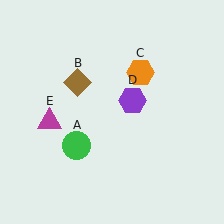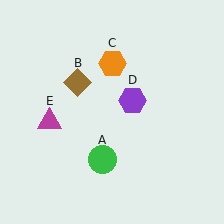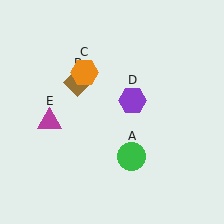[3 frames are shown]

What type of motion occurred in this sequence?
The green circle (object A), orange hexagon (object C) rotated counterclockwise around the center of the scene.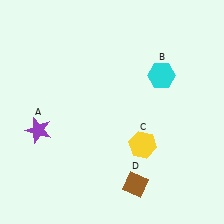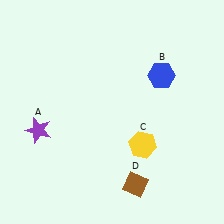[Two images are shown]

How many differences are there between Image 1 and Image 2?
There is 1 difference between the two images.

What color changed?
The hexagon (B) changed from cyan in Image 1 to blue in Image 2.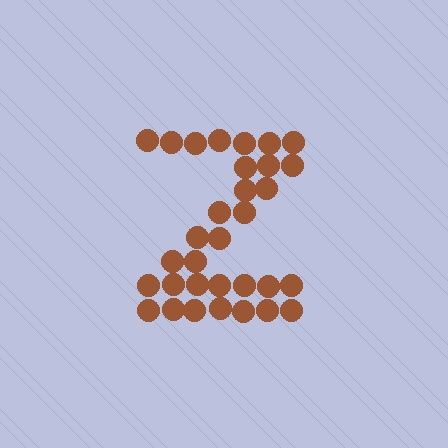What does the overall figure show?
The overall figure shows the letter Z.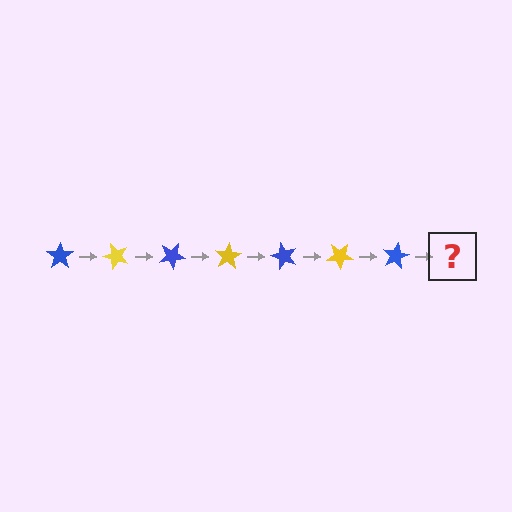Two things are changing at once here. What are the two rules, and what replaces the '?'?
The two rules are that it rotates 50 degrees each step and the color cycles through blue and yellow. The '?' should be a yellow star, rotated 350 degrees from the start.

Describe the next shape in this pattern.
It should be a yellow star, rotated 350 degrees from the start.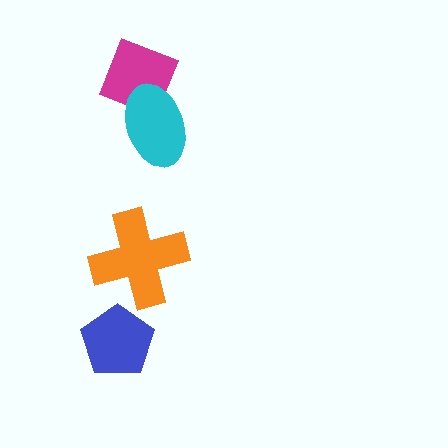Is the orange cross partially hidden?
No, no other shape covers it.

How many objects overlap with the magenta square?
1 object overlaps with the magenta square.